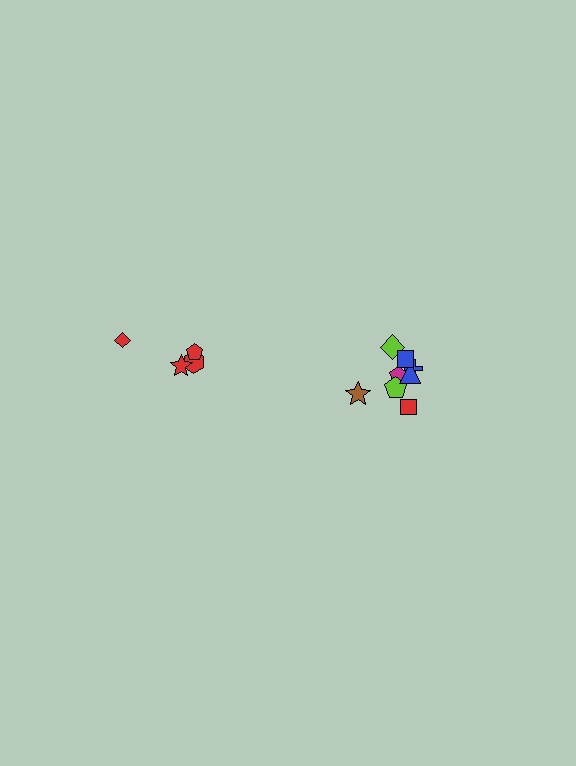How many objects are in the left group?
There are 4 objects.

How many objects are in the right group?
There are 8 objects.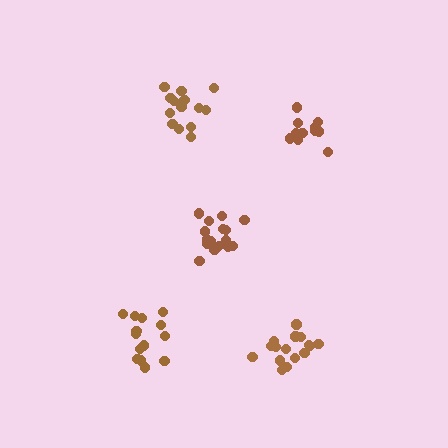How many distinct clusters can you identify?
There are 5 distinct clusters.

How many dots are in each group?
Group 1: 17 dots, Group 2: 17 dots, Group 3: 11 dots, Group 4: 14 dots, Group 5: 14 dots (73 total).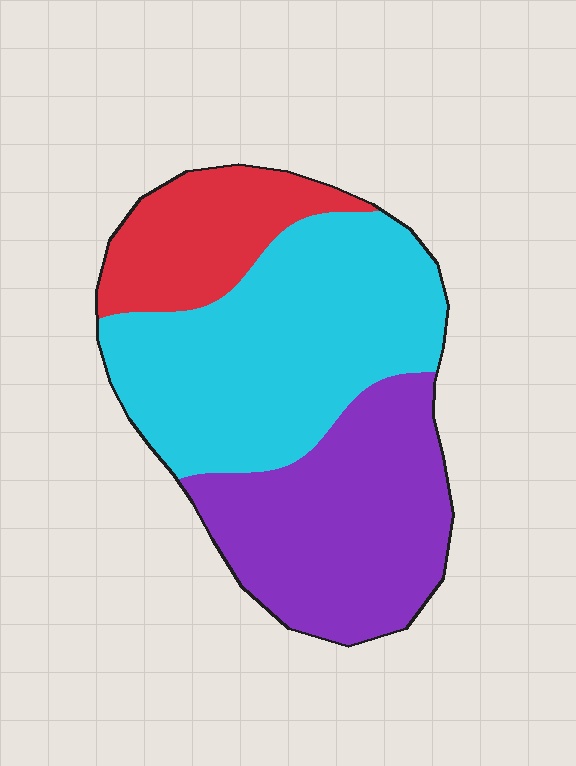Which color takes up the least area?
Red, at roughly 20%.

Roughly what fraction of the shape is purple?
Purple covers 36% of the shape.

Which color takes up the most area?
Cyan, at roughly 45%.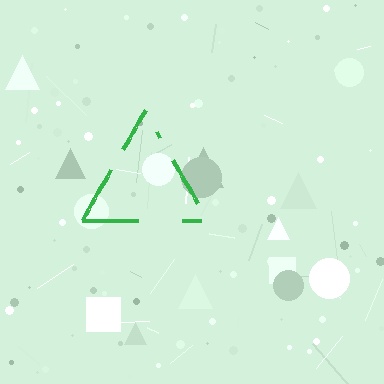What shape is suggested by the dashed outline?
The dashed outline suggests a triangle.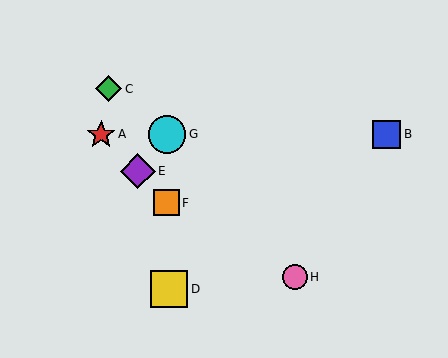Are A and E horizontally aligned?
No, A is at y≈134 and E is at y≈171.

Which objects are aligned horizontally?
Objects A, B, G are aligned horizontally.